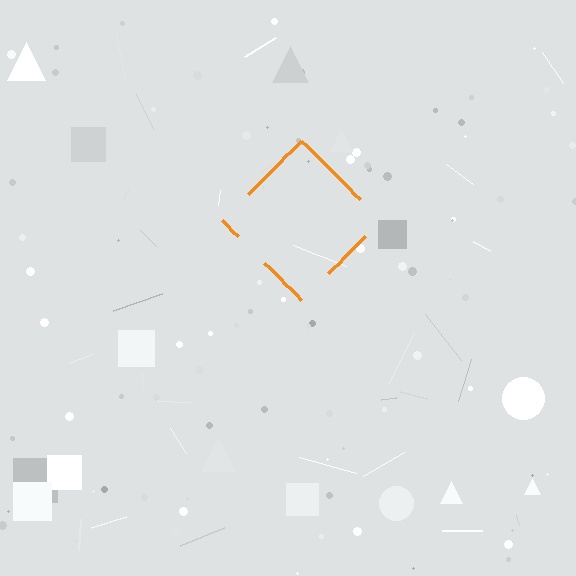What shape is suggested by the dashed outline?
The dashed outline suggests a diamond.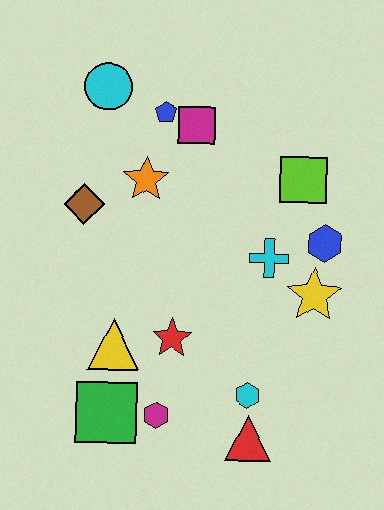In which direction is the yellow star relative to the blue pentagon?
The yellow star is below the blue pentagon.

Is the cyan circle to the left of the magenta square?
Yes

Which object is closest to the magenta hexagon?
The green square is closest to the magenta hexagon.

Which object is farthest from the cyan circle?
The red triangle is farthest from the cyan circle.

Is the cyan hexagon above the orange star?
No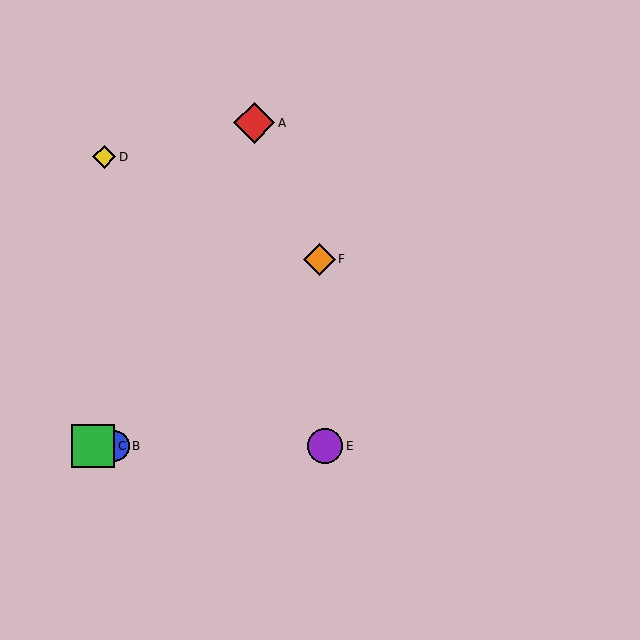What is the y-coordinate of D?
Object D is at y≈157.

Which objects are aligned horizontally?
Objects B, C, E are aligned horizontally.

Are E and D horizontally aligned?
No, E is at y≈446 and D is at y≈157.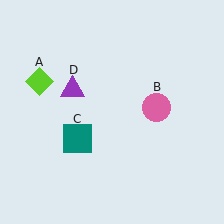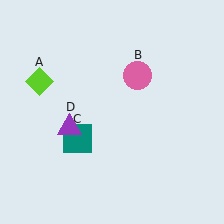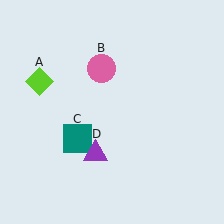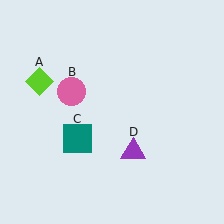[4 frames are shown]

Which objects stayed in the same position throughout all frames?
Lime diamond (object A) and teal square (object C) remained stationary.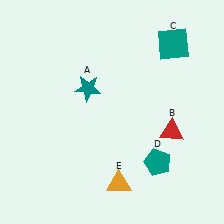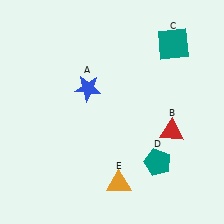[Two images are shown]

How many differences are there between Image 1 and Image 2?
There is 1 difference between the two images.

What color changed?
The star (A) changed from teal in Image 1 to blue in Image 2.